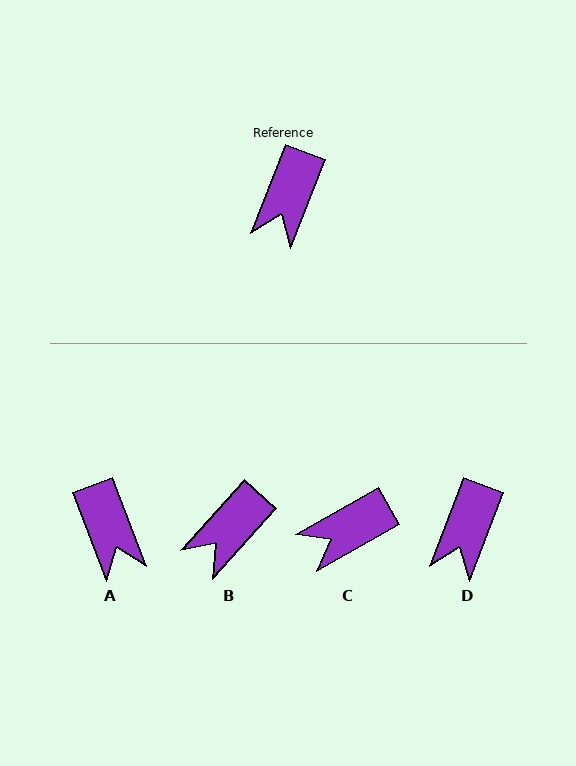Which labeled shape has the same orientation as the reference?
D.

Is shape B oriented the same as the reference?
No, it is off by about 20 degrees.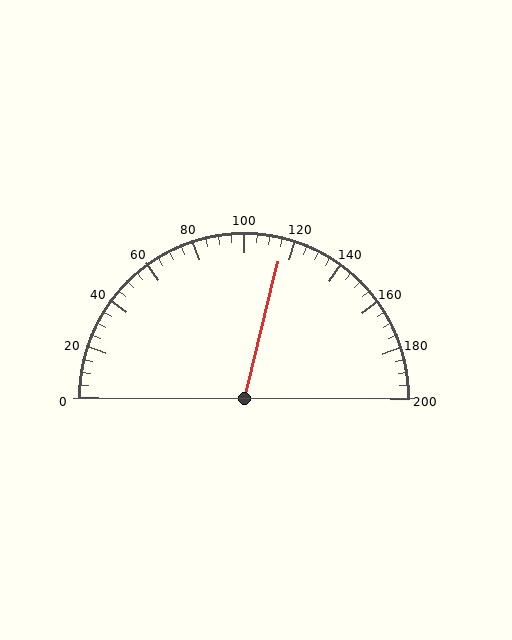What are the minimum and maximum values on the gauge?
The gauge ranges from 0 to 200.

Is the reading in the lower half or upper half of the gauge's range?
The reading is in the upper half of the range (0 to 200).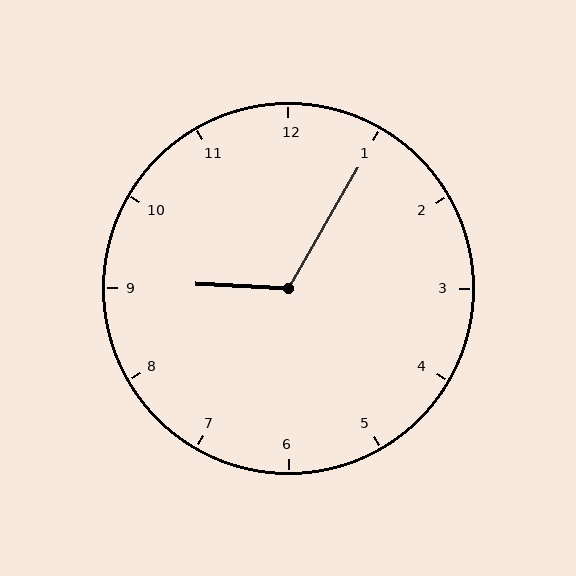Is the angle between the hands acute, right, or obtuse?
It is obtuse.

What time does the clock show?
9:05.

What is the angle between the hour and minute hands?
Approximately 118 degrees.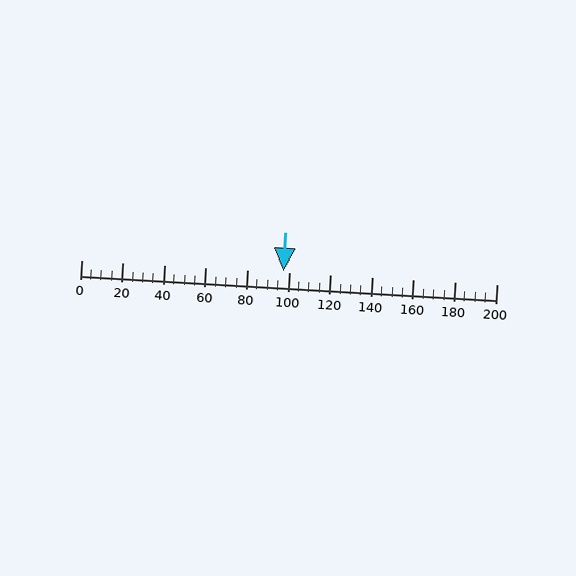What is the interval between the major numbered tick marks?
The major tick marks are spaced 20 units apart.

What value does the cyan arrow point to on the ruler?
The cyan arrow points to approximately 97.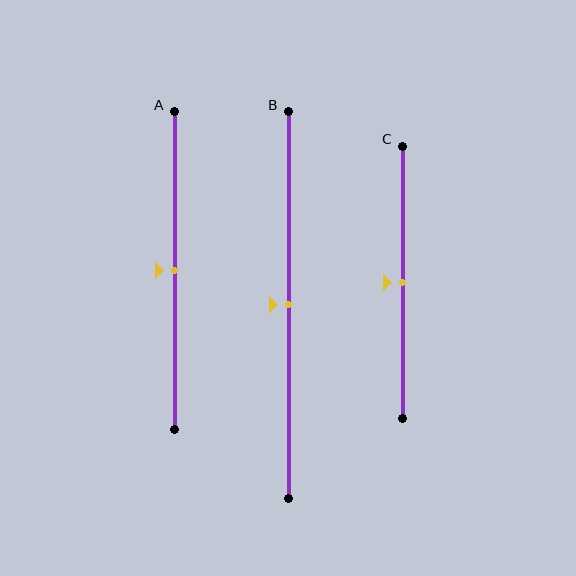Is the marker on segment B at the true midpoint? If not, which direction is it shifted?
Yes, the marker on segment B is at the true midpoint.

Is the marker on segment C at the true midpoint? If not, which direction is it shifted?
Yes, the marker on segment C is at the true midpoint.